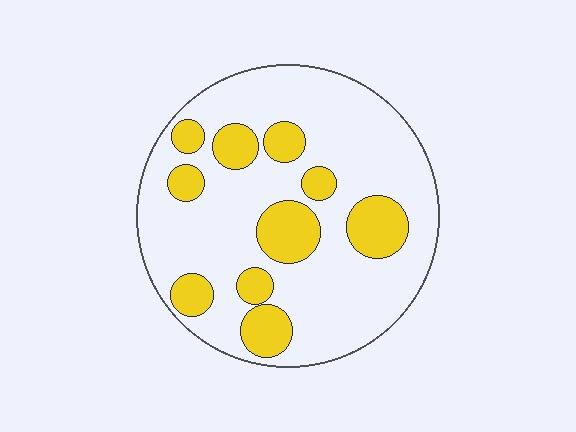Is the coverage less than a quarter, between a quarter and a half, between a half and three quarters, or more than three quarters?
Less than a quarter.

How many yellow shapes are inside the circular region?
10.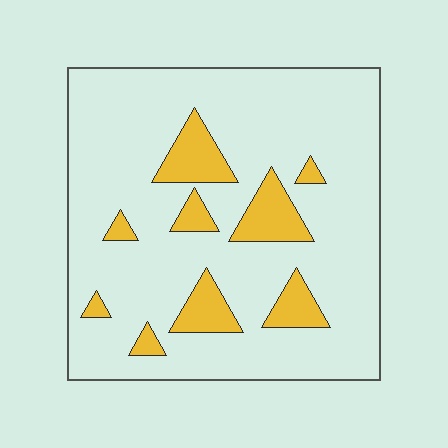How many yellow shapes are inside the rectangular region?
9.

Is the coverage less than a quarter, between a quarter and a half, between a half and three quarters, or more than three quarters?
Less than a quarter.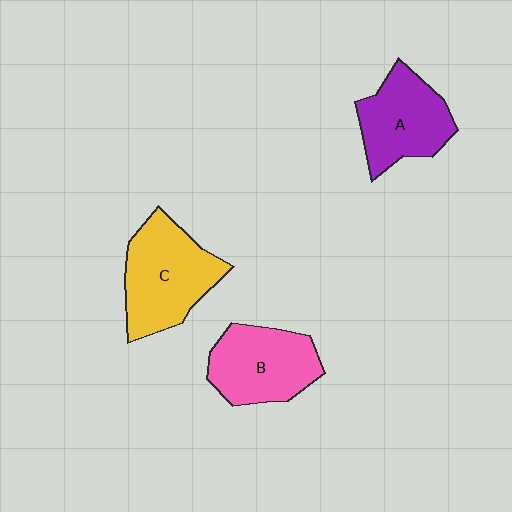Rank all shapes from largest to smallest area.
From largest to smallest: C (yellow), B (pink), A (purple).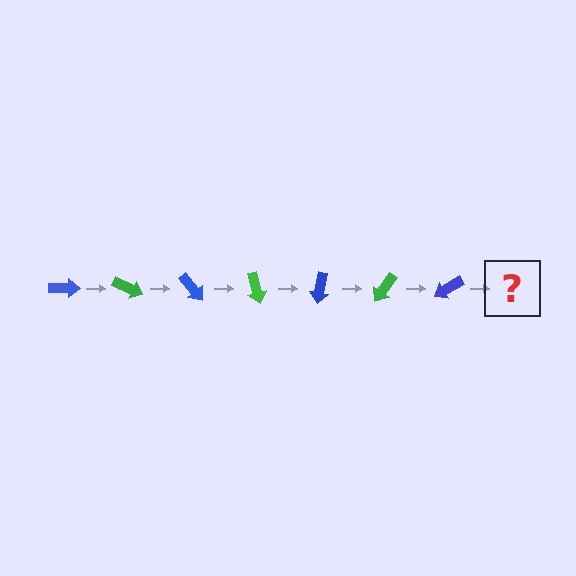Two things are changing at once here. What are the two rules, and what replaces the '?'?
The two rules are that it rotates 25 degrees each step and the color cycles through blue and green. The '?' should be a green arrow, rotated 175 degrees from the start.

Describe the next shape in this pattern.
It should be a green arrow, rotated 175 degrees from the start.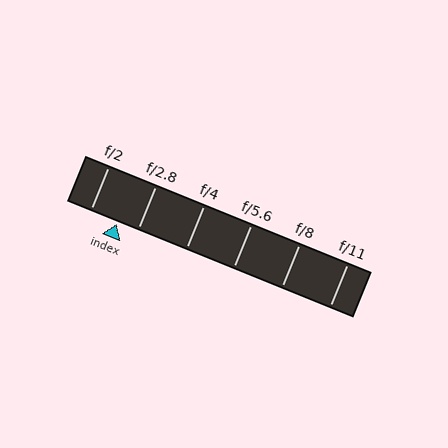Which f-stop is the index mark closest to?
The index mark is closest to f/2.8.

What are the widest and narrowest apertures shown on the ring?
The widest aperture shown is f/2 and the narrowest is f/11.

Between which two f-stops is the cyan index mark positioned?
The index mark is between f/2 and f/2.8.